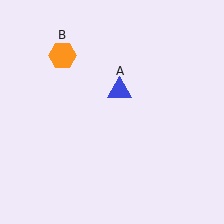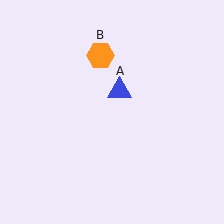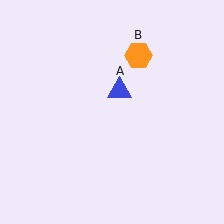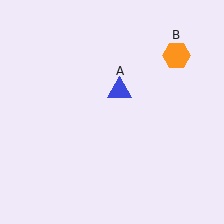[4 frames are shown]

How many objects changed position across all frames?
1 object changed position: orange hexagon (object B).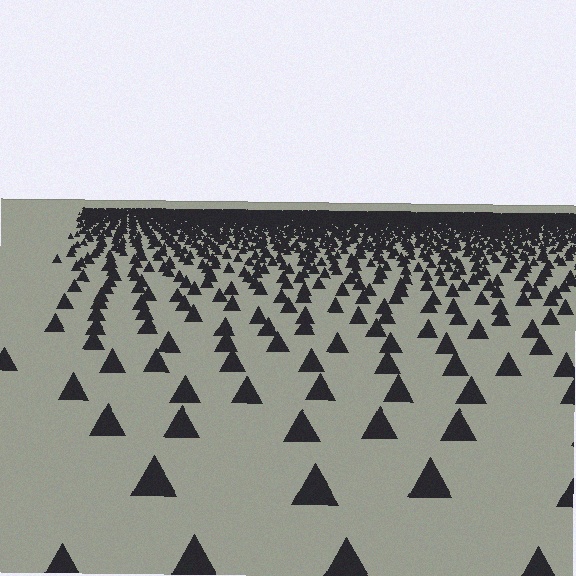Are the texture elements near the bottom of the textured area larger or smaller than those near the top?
Larger. Near the bottom, elements are closer to the viewer and appear at a bigger on-screen size.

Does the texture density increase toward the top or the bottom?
Density increases toward the top.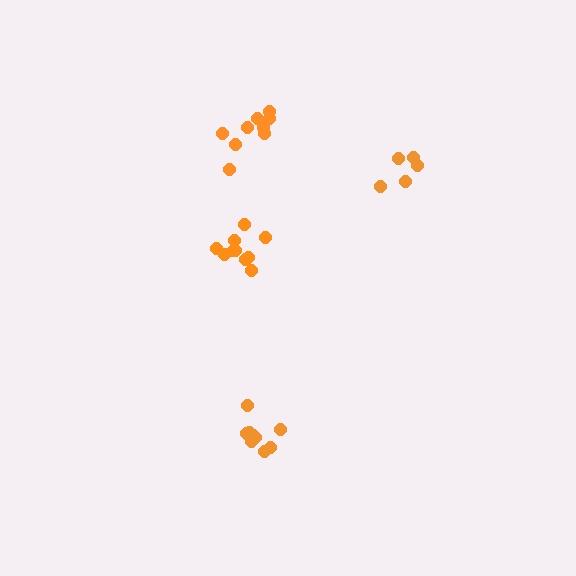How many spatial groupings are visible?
There are 4 spatial groupings.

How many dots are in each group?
Group 1: 10 dots, Group 2: 11 dots, Group 3: 9 dots, Group 4: 5 dots (35 total).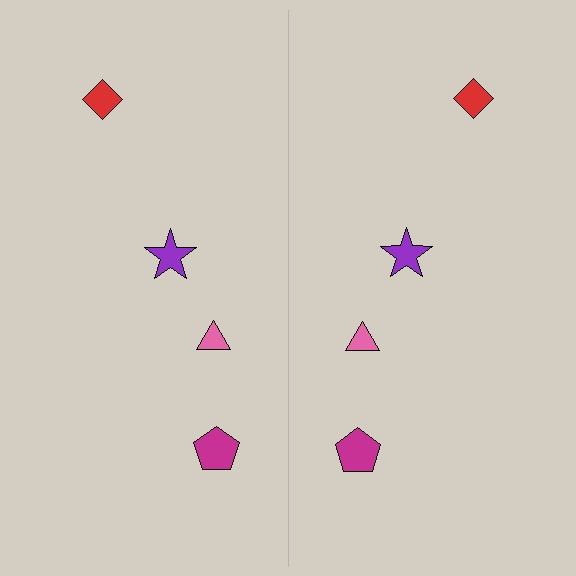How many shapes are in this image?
There are 8 shapes in this image.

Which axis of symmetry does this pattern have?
The pattern has a vertical axis of symmetry running through the center of the image.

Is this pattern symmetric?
Yes, this pattern has bilateral (reflection) symmetry.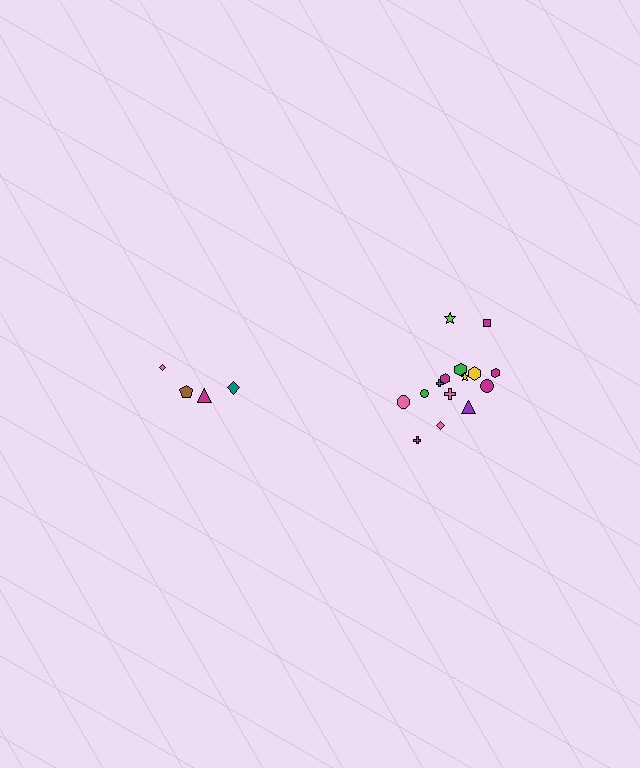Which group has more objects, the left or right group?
The right group.